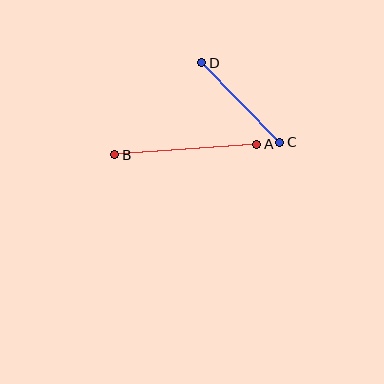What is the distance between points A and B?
The distance is approximately 143 pixels.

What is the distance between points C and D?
The distance is approximately 111 pixels.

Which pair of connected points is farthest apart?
Points A and B are farthest apart.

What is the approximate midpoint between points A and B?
The midpoint is at approximately (186, 150) pixels.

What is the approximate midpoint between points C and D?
The midpoint is at approximately (241, 103) pixels.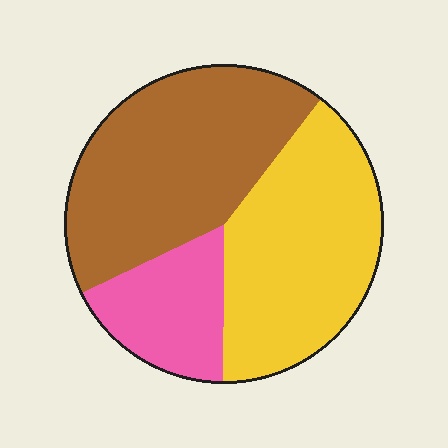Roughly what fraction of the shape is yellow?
Yellow covers about 40% of the shape.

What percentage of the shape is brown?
Brown takes up between a quarter and a half of the shape.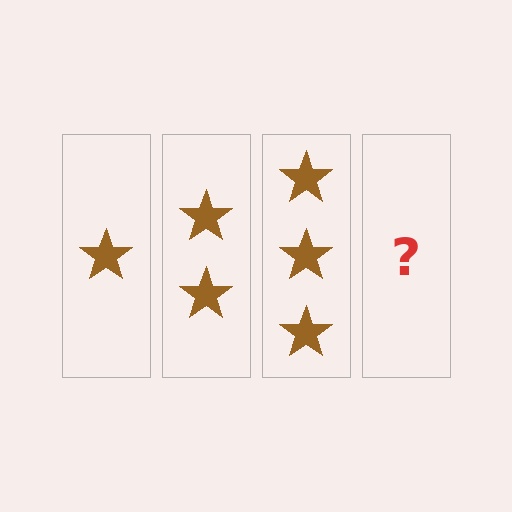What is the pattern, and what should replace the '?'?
The pattern is that each step adds one more star. The '?' should be 4 stars.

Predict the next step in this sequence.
The next step is 4 stars.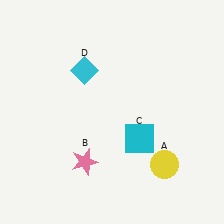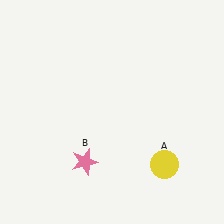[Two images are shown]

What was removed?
The cyan diamond (D), the cyan square (C) were removed in Image 2.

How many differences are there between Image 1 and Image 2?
There are 2 differences between the two images.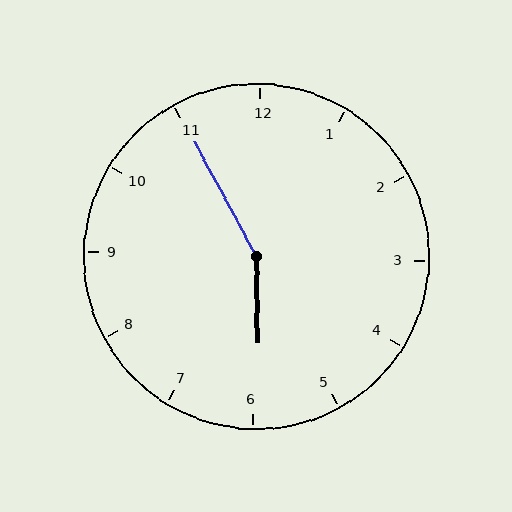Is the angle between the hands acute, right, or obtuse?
It is obtuse.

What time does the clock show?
5:55.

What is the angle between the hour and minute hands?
Approximately 152 degrees.